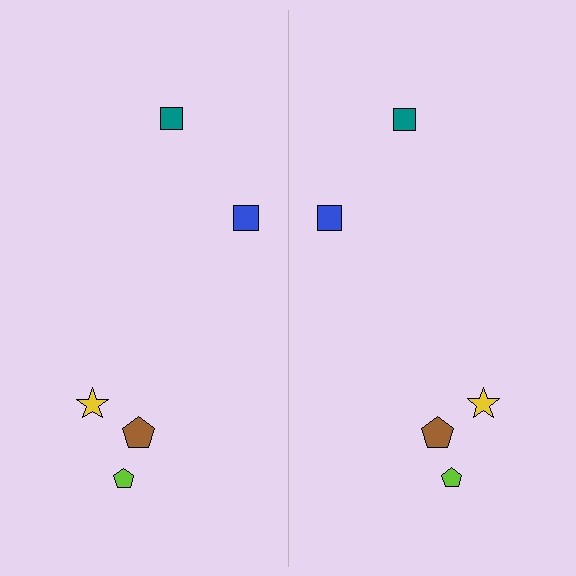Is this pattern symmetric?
Yes, this pattern has bilateral (reflection) symmetry.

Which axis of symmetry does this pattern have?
The pattern has a vertical axis of symmetry running through the center of the image.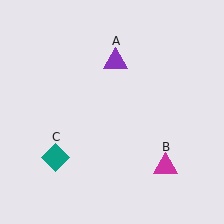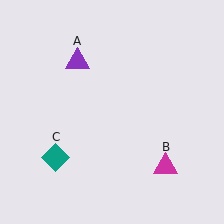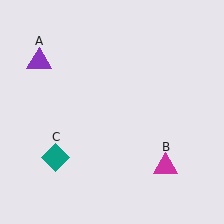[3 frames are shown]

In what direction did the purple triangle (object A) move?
The purple triangle (object A) moved left.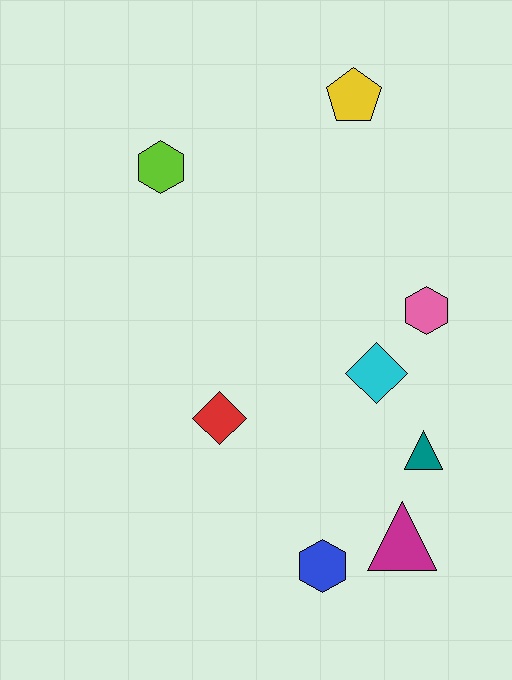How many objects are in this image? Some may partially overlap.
There are 8 objects.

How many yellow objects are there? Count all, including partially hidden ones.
There is 1 yellow object.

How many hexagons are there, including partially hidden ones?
There are 3 hexagons.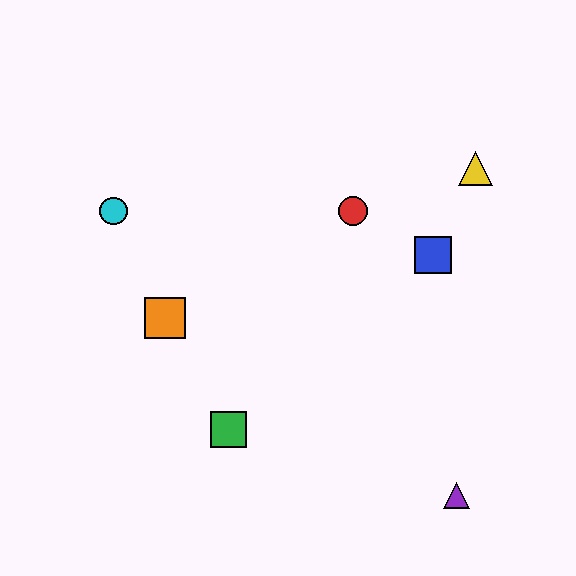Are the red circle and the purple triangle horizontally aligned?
No, the red circle is at y≈211 and the purple triangle is at y≈495.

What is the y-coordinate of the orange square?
The orange square is at y≈318.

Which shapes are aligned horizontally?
The red circle, the cyan circle are aligned horizontally.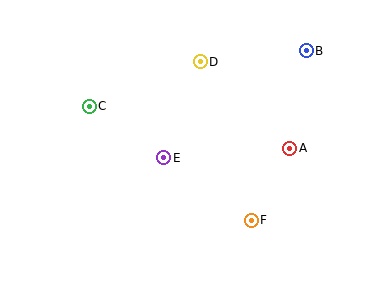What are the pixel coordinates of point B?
Point B is at (306, 51).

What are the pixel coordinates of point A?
Point A is at (290, 148).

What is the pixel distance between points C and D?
The distance between C and D is 119 pixels.